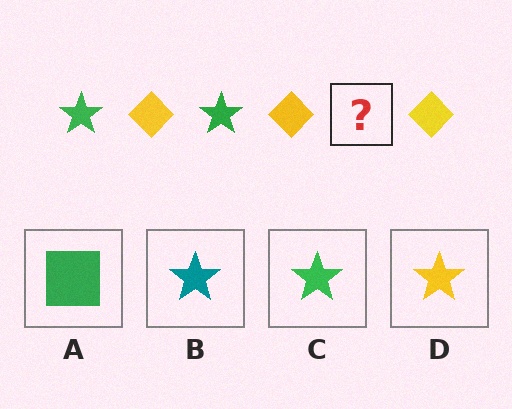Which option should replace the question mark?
Option C.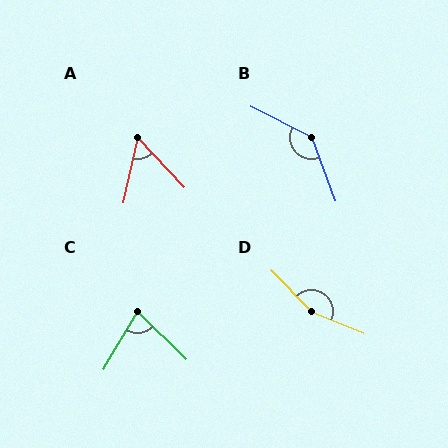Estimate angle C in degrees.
Approximately 76 degrees.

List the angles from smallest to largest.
A (56°), C (76°), B (137°), D (157°).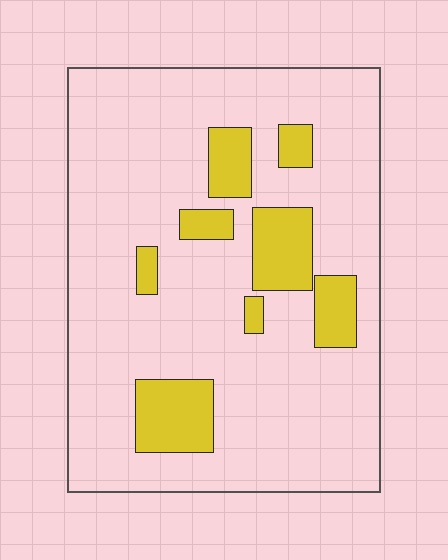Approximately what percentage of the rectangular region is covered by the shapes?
Approximately 15%.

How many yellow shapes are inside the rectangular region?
8.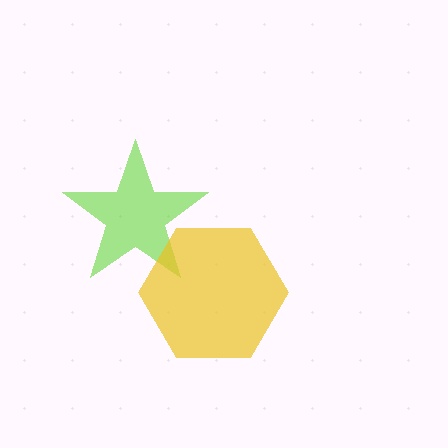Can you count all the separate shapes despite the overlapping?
Yes, there are 2 separate shapes.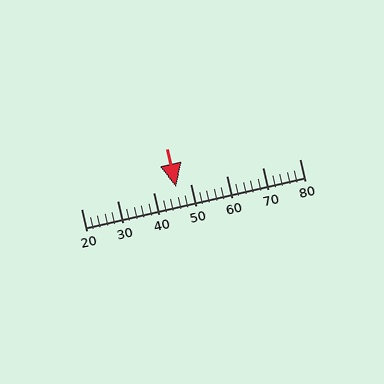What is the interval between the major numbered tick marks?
The major tick marks are spaced 10 units apart.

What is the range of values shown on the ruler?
The ruler shows values from 20 to 80.